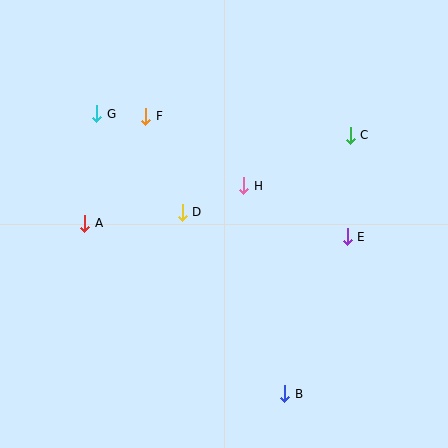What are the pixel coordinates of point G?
Point G is at (97, 114).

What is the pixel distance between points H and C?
The distance between H and C is 118 pixels.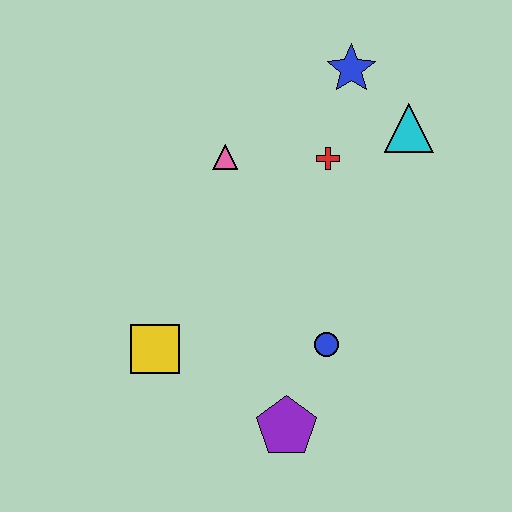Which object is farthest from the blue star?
The purple pentagon is farthest from the blue star.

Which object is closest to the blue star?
The cyan triangle is closest to the blue star.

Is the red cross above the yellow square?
Yes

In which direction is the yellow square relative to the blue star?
The yellow square is below the blue star.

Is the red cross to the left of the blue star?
Yes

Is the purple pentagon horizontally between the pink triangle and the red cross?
Yes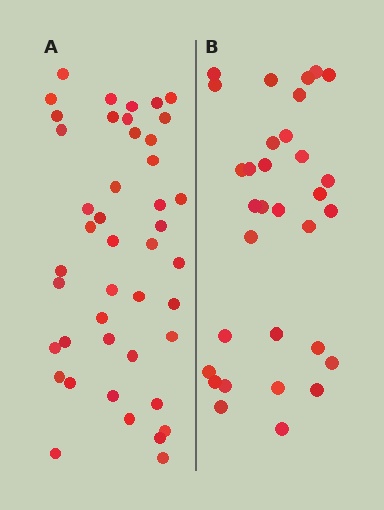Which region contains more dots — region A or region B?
Region A (the left region) has more dots.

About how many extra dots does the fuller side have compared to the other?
Region A has roughly 12 or so more dots than region B.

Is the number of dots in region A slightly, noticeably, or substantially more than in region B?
Region A has noticeably more, but not dramatically so. The ratio is roughly 1.4 to 1.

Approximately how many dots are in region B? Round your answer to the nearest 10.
About 30 dots. (The exact count is 32, which rounds to 30.)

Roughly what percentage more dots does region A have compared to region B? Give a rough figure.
About 40% more.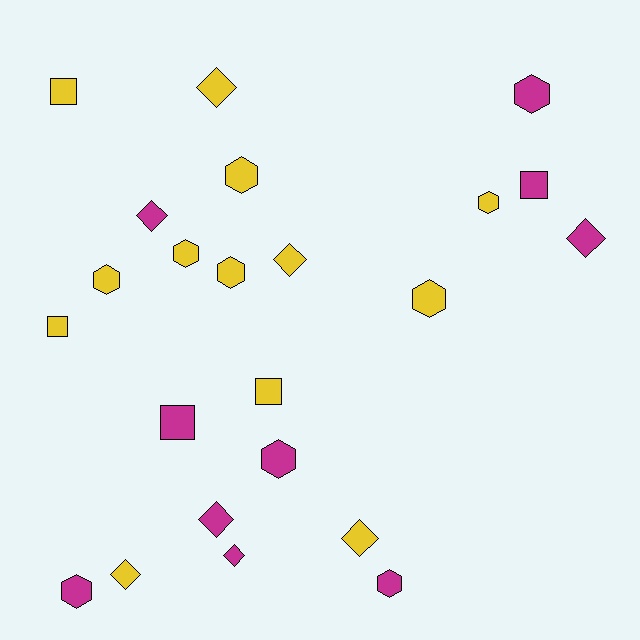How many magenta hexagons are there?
There are 4 magenta hexagons.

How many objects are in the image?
There are 23 objects.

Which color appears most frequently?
Yellow, with 13 objects.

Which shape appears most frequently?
Hexagon, with 10 objects.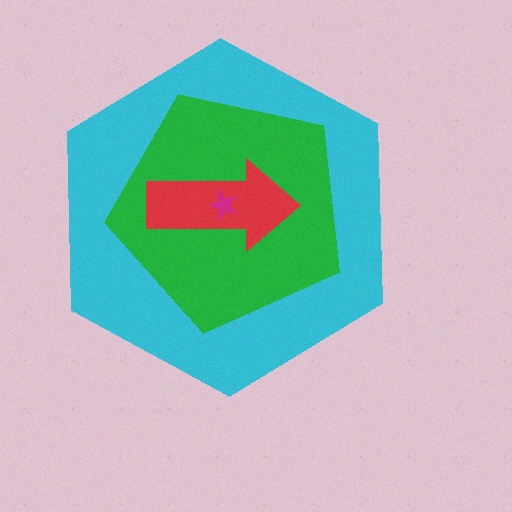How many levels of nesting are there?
4.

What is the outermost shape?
The cyan hexagon.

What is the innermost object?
The magenta star.